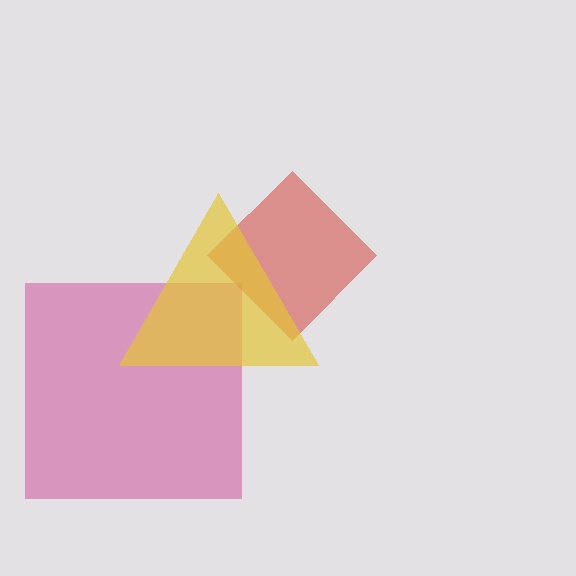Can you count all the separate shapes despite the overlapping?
Yes, there are 3 separate shapes.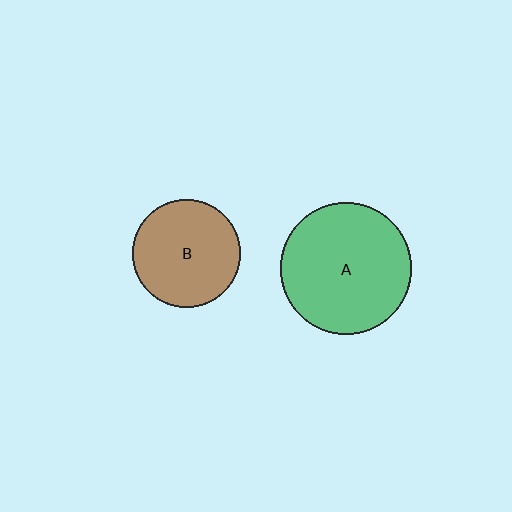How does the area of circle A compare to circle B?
Approximately 1.5 times.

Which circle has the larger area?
Circle A (green).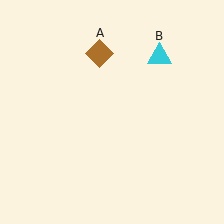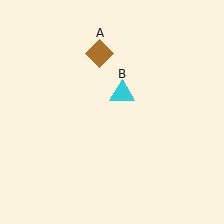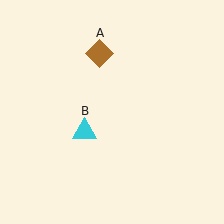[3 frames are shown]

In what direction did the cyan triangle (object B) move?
The cyan triangle (object B) moved down and to the left.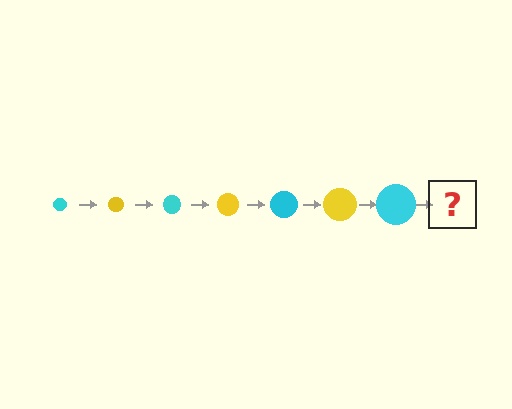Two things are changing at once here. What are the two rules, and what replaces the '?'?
The two rules are that the circle grows larger each step and the color cycles through cyan and yellow. The '?' should be a yellow circle, larger than the previous one.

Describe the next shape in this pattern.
It should be a yellow circle, larger than the previous one.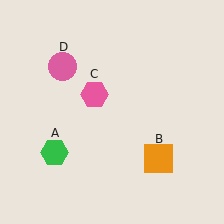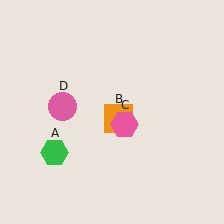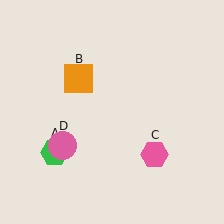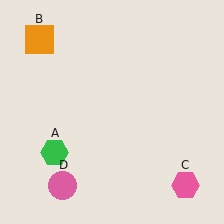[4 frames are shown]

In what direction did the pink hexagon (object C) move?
The pink hexagon (object C) moved down and to the right.